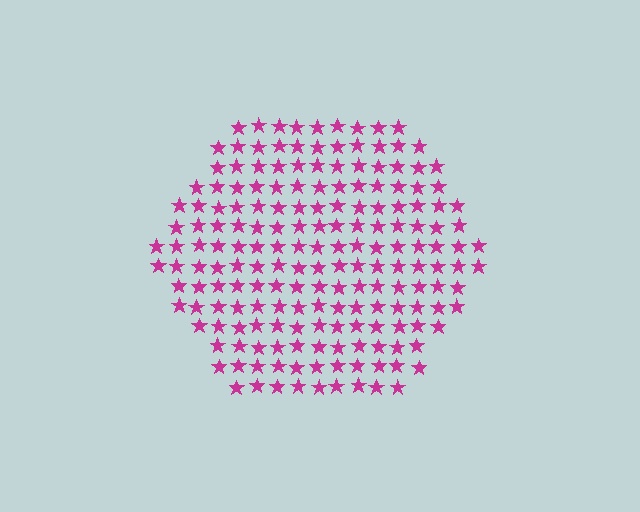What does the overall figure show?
The overall figure shows a hexagon.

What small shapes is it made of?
It is made of small stars.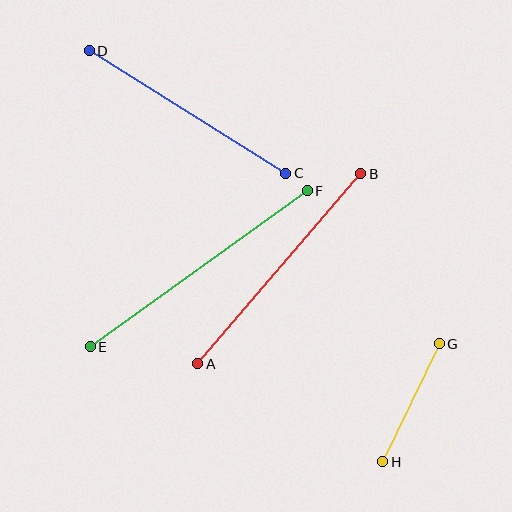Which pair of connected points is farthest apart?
Points E and F are farthest apart.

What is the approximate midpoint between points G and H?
The midpoint is at approximately (411, 403) pixels.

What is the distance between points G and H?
The distance is approximately 131 pixels.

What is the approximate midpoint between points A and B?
The midpoint is at approximately (279, 269) pixels.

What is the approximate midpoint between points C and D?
The midpoint is at approximately (188, 112) pixels.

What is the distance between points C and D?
The distance is approximately 232 pixels.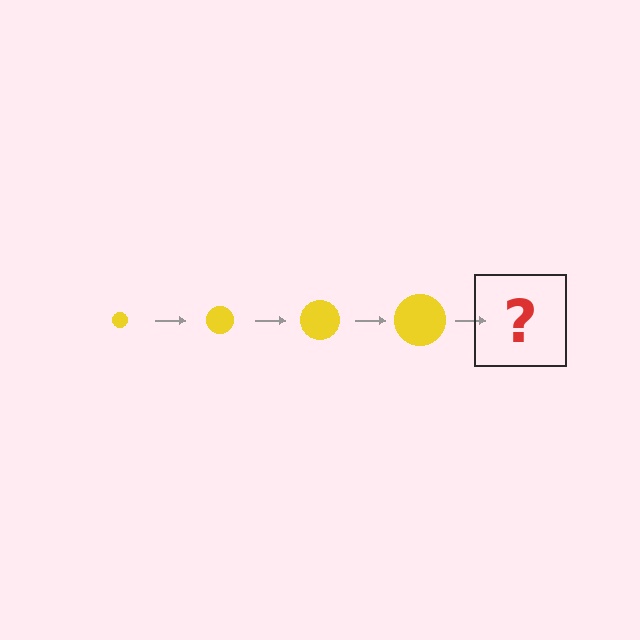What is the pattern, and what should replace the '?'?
The pattern is that the circle gets progressively larger each step. The '?' should be a yellow circle, larger than the previous one.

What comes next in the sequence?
The next element should be a yellow circle, larger than the previous one.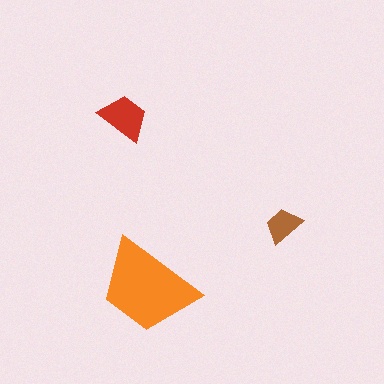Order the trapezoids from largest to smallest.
the orange one, the red one, the brown one.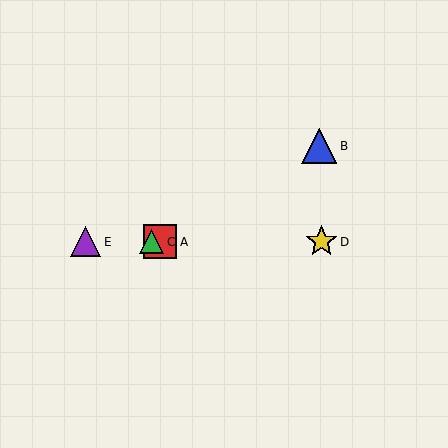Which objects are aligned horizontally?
Objects A, C, D, E are aligned horizontally.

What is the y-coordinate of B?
Object B is at y≈146.